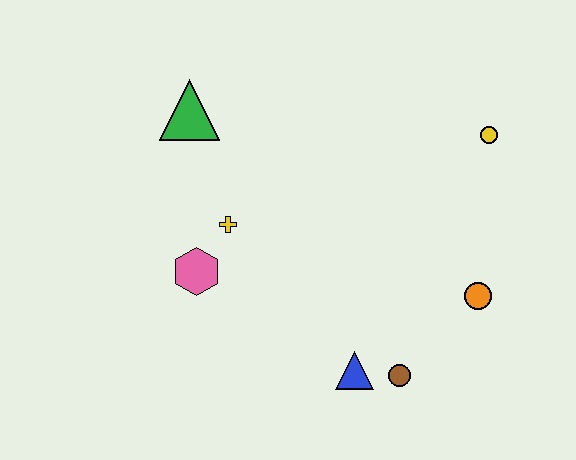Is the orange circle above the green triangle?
No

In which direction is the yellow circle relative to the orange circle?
The yellow circle is above the orange circle.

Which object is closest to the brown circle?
The blue triangle is closest to the brown circle.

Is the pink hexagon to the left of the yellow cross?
Yes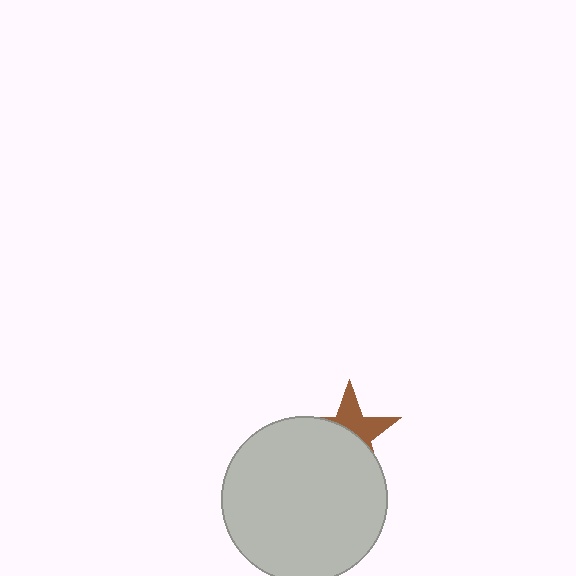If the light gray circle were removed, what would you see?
You would see the complete brown star.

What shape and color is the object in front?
The object in front is a light gray circle.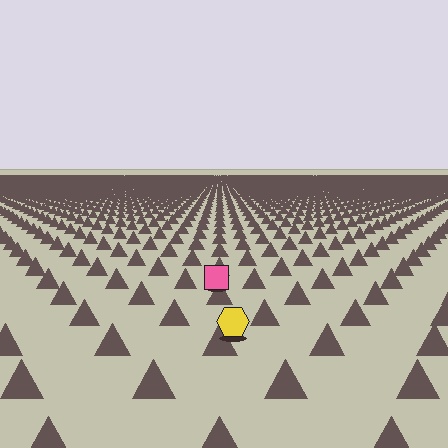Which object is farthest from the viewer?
The pink square is farthest from the viewer. It appears smaller and the ground texture around it is denser.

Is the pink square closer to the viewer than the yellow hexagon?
No. The yellow hexagon is closer — you can tell from the texture gradient: the ground texture is coarser near it.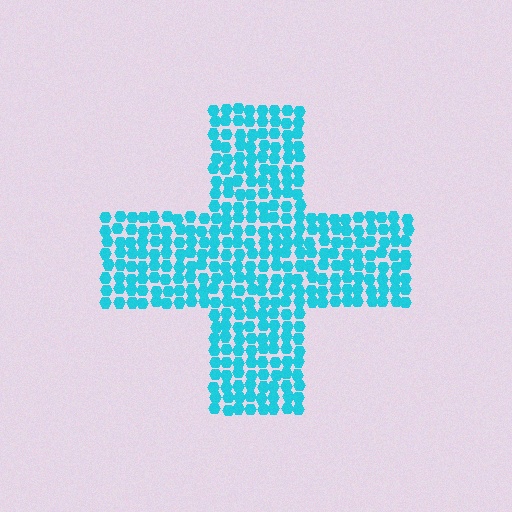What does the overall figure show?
The overall figure shows a cross.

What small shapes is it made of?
It is made of small hexagons.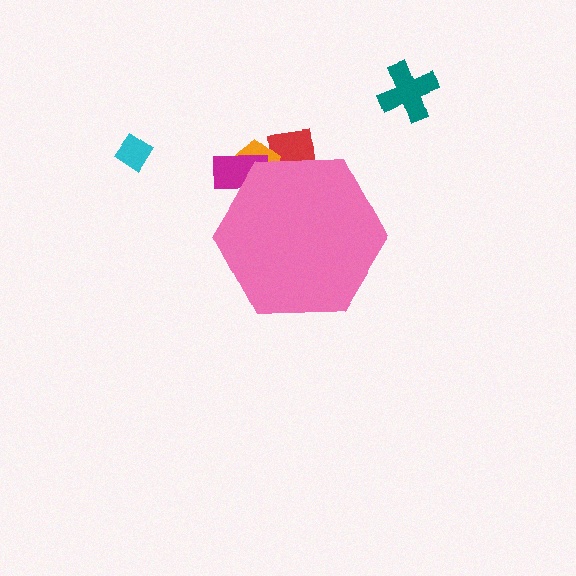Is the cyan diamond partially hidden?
No, the cyan diamond is fully visible.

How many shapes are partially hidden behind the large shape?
3 shapes are partially hidden.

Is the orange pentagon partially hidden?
Yes, the orange pentagon is partially hidden behind the pink hexagon.